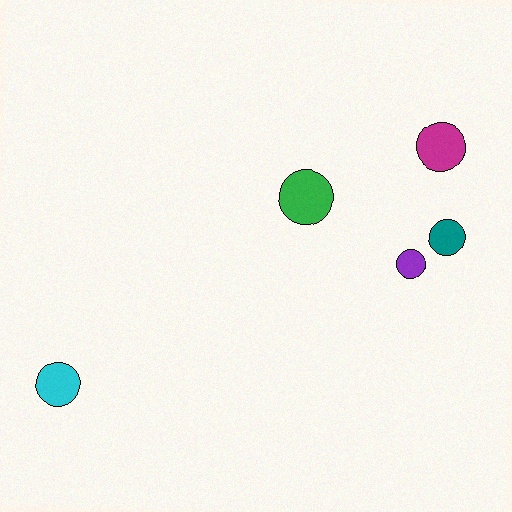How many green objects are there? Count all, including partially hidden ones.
There is 1 green object.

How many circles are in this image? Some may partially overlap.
There are 5 circles.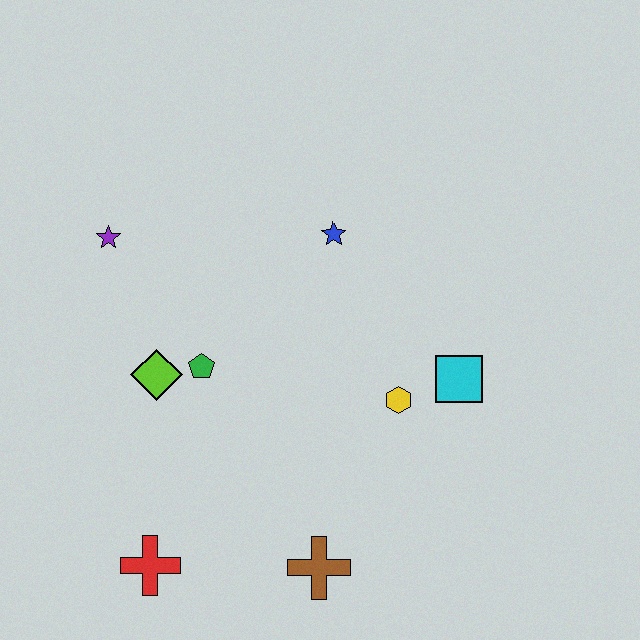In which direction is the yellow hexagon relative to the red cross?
The yellow hexagon is to the right of the red cross.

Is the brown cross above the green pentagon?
No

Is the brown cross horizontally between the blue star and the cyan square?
No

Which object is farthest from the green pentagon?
The cyan square is farthest from the green pentagon.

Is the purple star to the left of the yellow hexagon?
Yes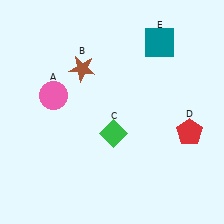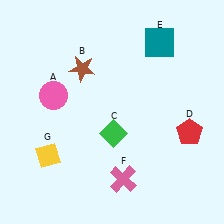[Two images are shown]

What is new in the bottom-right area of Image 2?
A pink cross (F) was added in the bottom-right area of Image 2.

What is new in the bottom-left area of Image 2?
A yellow diamond (G) was added in the bottom-left area of Image 2.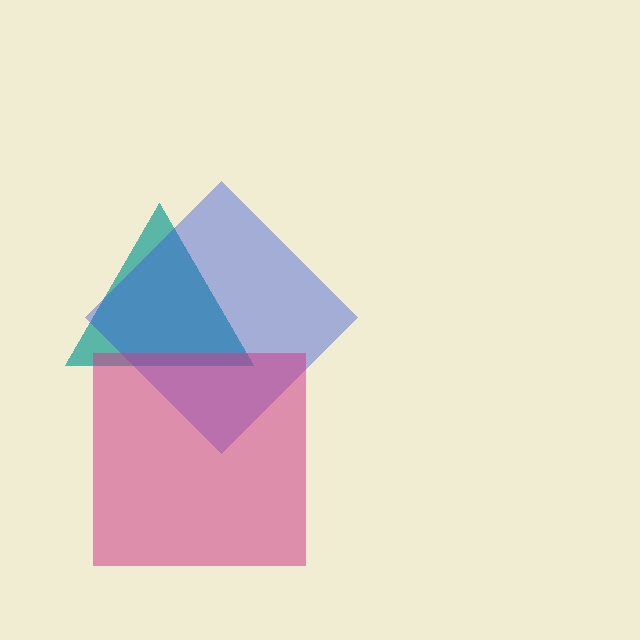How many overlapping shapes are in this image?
There are 3 overlapping shapes in the image.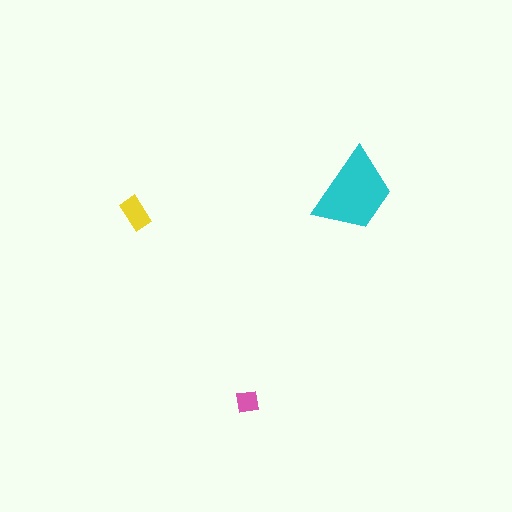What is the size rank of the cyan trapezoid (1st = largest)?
1st.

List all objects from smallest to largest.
The pink square, the yellow rectangle, the cyan trapezoid.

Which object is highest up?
The cyan trapezoid is topmost.